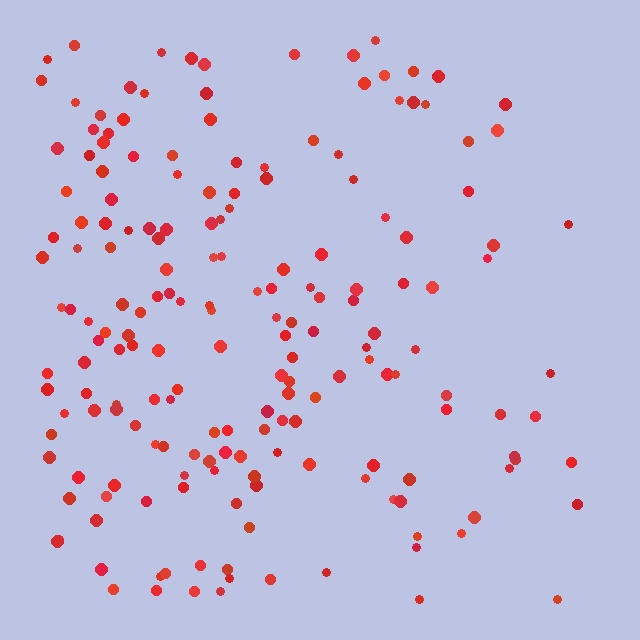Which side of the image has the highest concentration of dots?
The left.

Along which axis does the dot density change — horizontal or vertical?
Horizontal.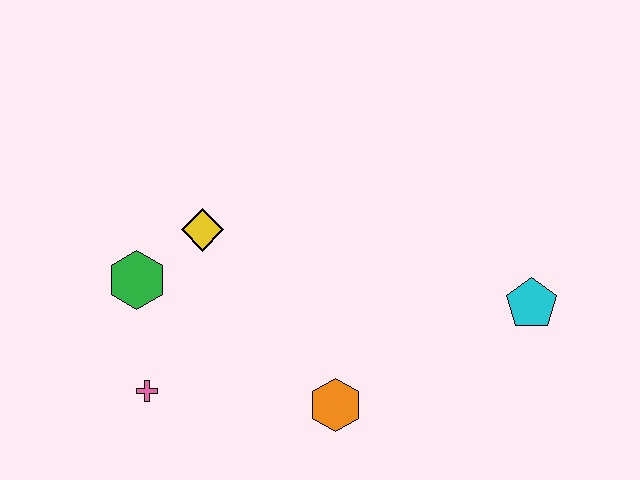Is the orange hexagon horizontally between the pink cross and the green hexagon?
No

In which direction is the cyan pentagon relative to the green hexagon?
The cyan pentagon is to the right of the green hexagon.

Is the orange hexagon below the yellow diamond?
Yes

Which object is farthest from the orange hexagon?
The green hexagon is farthest from the orange hexagon.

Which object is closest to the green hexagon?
The yellow diamond is closest to the green hexagon.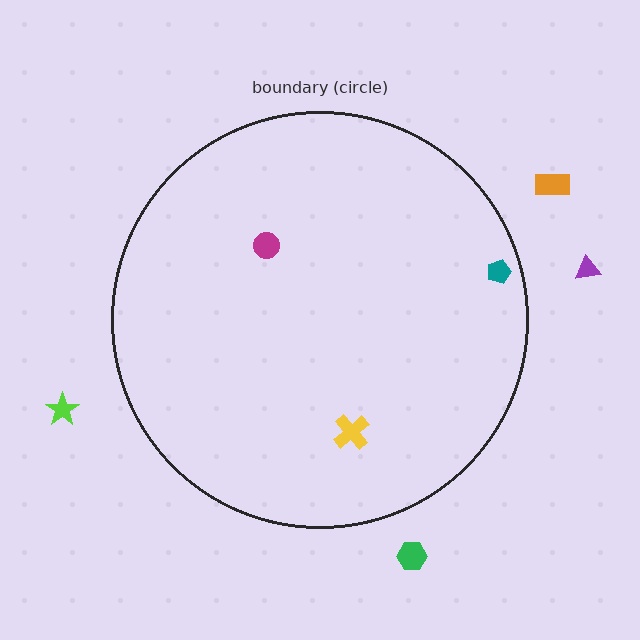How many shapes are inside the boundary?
3 inside, 4 outside.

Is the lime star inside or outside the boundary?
Outside.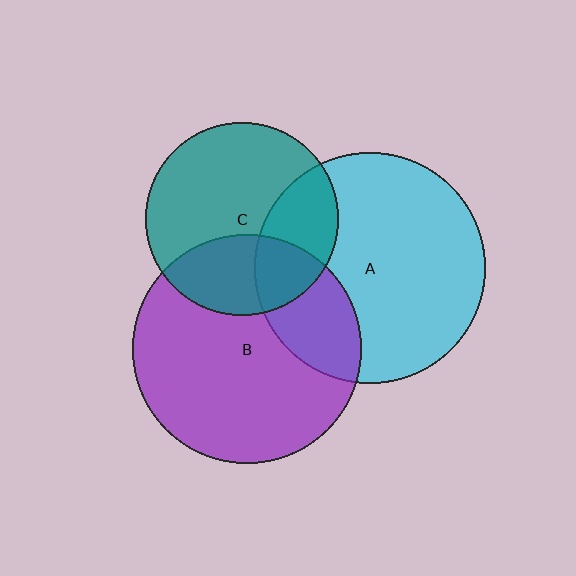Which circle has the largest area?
Circle A (cyan).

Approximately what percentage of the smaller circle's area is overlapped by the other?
Approximately 30%.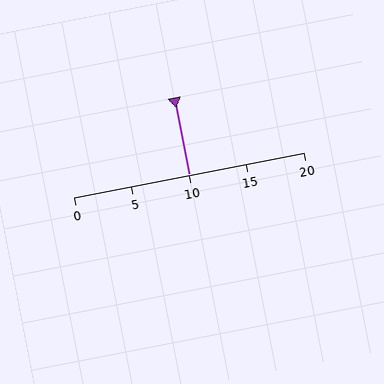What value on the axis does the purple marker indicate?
The marker indicates approximately 10.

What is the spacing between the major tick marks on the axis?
The major ticks are spaced 5 apart.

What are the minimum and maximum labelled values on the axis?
The axis runs from 0 to 20.